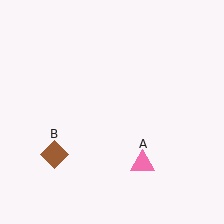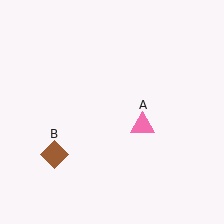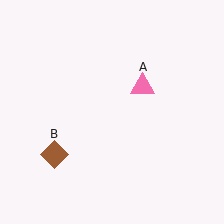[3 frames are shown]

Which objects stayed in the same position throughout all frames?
Brown diamond (object B) remained stationary.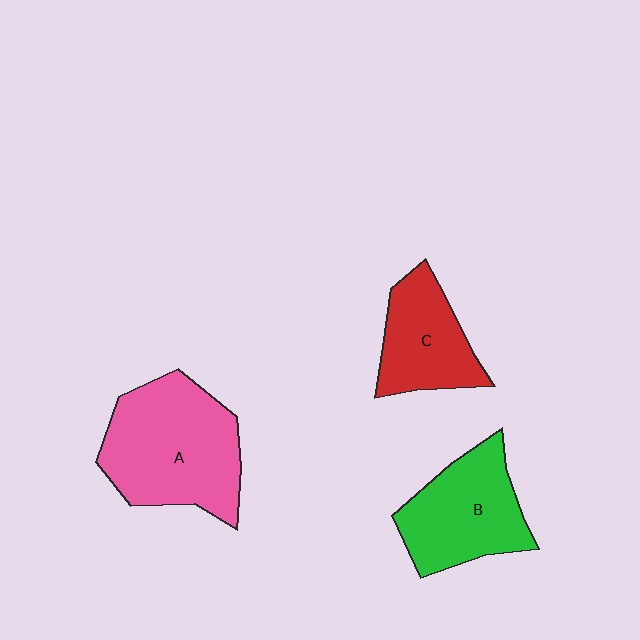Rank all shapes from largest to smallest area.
From largest to smallest: A (pink), B (green), C (red).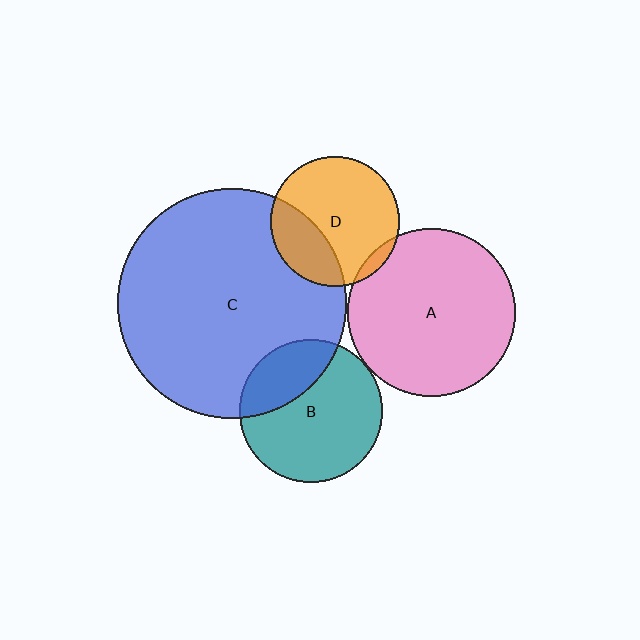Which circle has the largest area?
Circle C (blue).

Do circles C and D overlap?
Yes.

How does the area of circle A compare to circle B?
Approximately 1.4 times.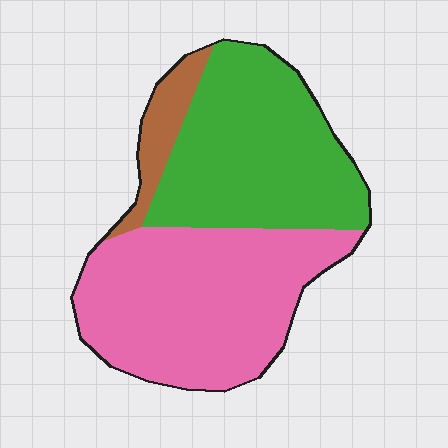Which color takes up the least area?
Brown, at roughly 10%.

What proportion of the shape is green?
Green covers 42% of the shape.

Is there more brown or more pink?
Pink.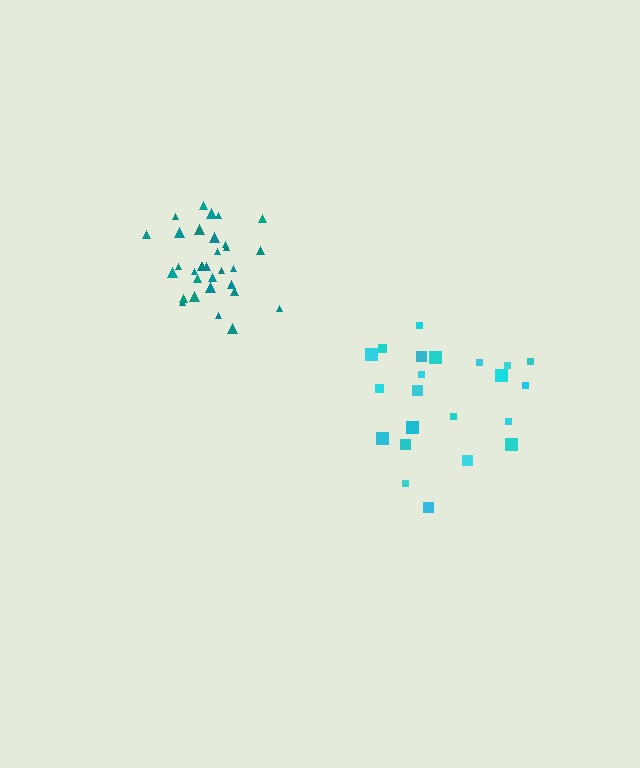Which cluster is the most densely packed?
Teal.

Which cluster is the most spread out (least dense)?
Cyan.